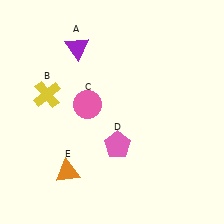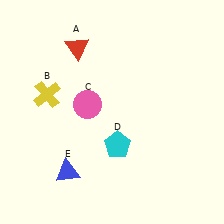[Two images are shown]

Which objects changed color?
A changed from purple to red. D changed from pink to cyan. E changed from orange to blue.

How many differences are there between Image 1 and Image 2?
There are 3 differences between the two images.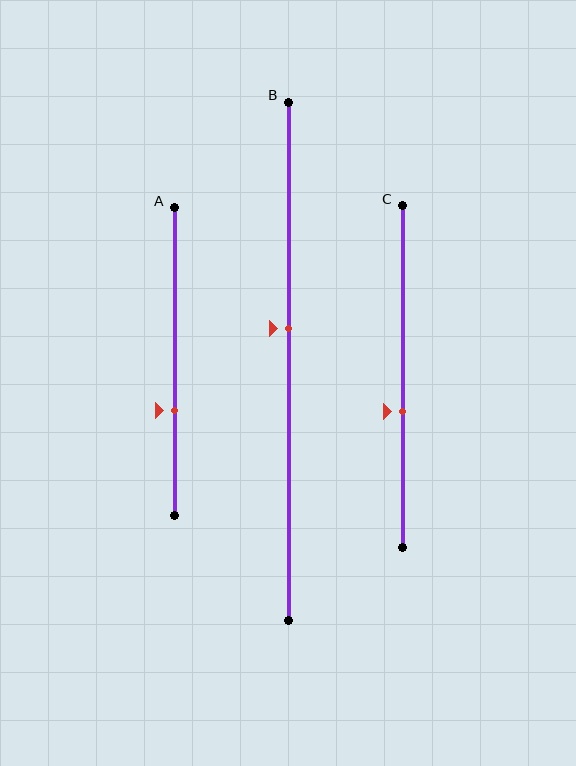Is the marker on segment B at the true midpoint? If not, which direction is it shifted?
No, the marker on segment B is shifted upward by about 6% of the segment length.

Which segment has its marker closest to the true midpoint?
Segment B has its marker closest to the true midpoint.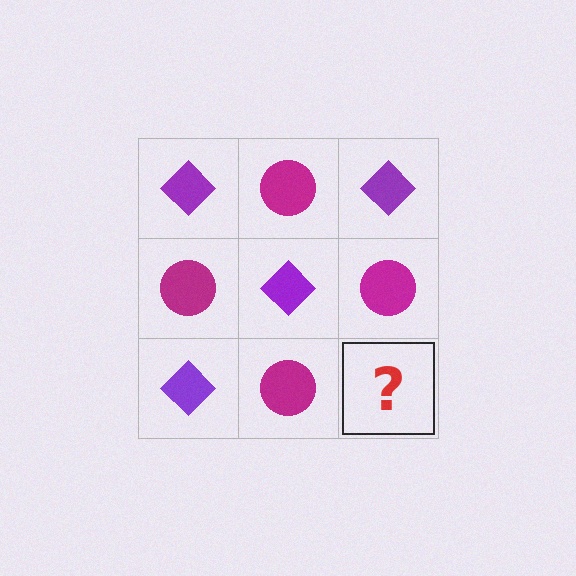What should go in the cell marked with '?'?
The missing cell should contain a purple diamond.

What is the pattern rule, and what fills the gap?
The rule is that it alternates purple diamond and magenta circle in a checkerboard pattern. The gap should be filled with a purple diamond.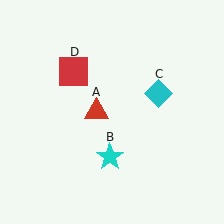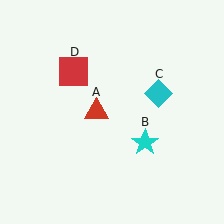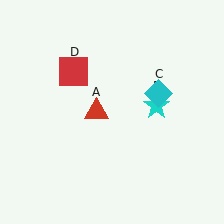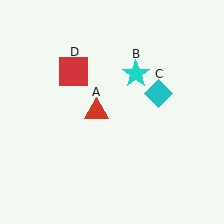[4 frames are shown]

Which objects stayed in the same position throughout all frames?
Red triangle (object A) and cyan diamond (object C) and red square (object D) remained stationary.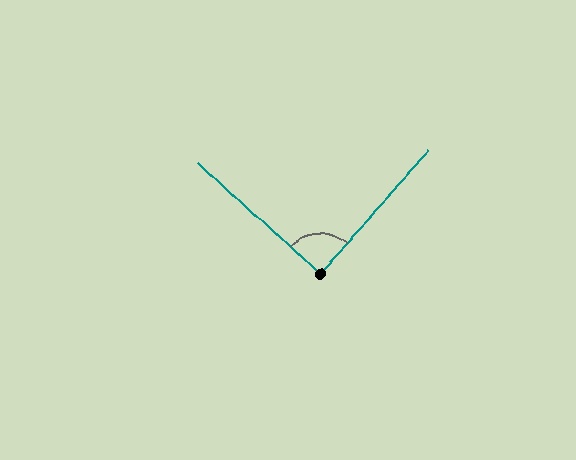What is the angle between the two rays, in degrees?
Approximately 89 degrees.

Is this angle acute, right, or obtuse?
It is approximately a right angle.